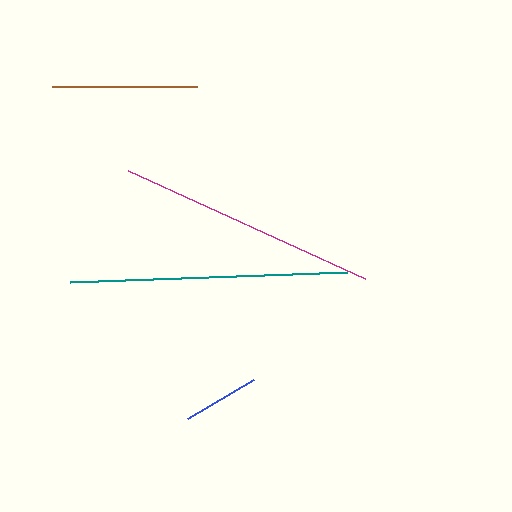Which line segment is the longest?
The teal line is the longest at approximately 277 pixels.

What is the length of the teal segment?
The teal segment is approximately 277 pixels long.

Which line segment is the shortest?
The blue line is the shortest at approximately 76 pixels.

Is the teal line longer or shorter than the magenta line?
The teal line is longer than the magenta line.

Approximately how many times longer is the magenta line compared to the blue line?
The magenta line is approximately 3.4 times the length of the blue line.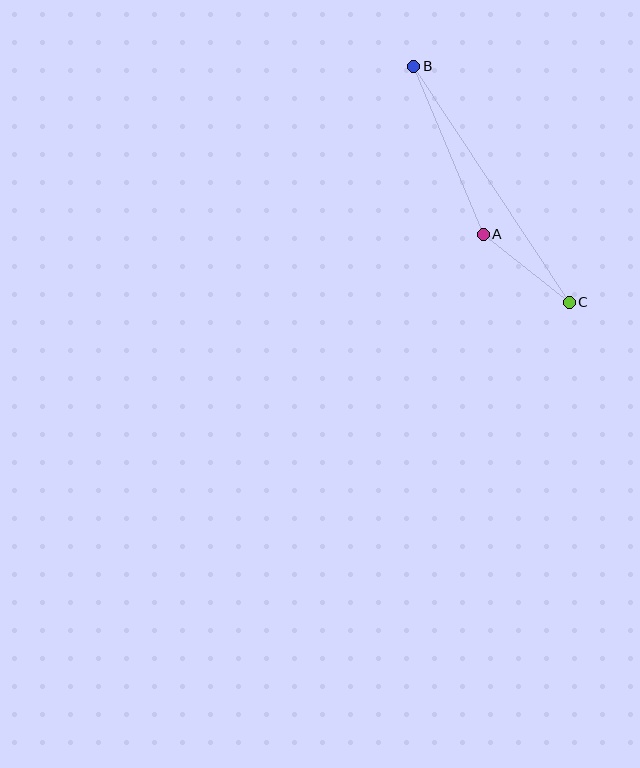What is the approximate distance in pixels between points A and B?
The distance between A and B is approximately 182 pixels.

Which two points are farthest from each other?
Points B and C are farthest from each other.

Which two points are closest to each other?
Points A and C are closest to each other.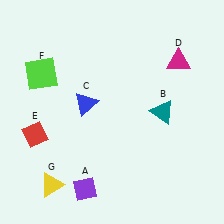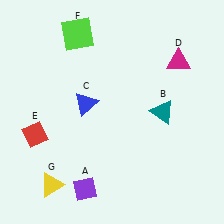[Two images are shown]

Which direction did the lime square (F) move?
The lime square (F) moved up.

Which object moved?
The lime square (F) moved up.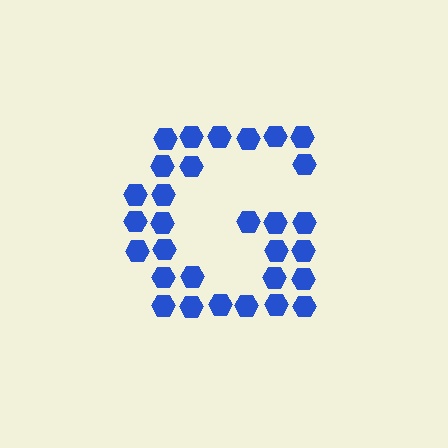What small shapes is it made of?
It is made of small hexagons.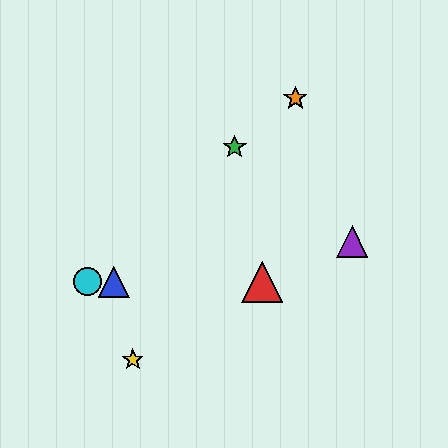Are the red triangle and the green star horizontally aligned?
No, the red triangle is at y≈282 and the green star is at y≈147.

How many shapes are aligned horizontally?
3 shapes (the red triangle, the blue triangle, the cyan circle) are aligned horizontally.